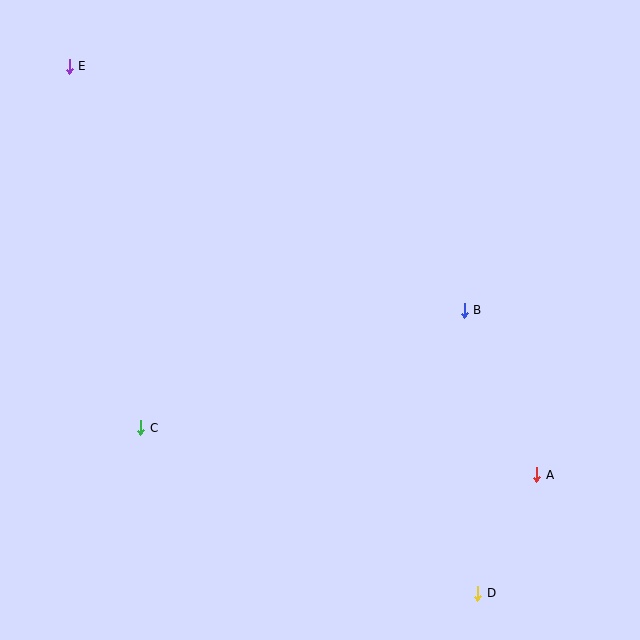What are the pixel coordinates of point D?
Point D is at (478, 593).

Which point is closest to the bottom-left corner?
Point C is closest to the bottom-left corner.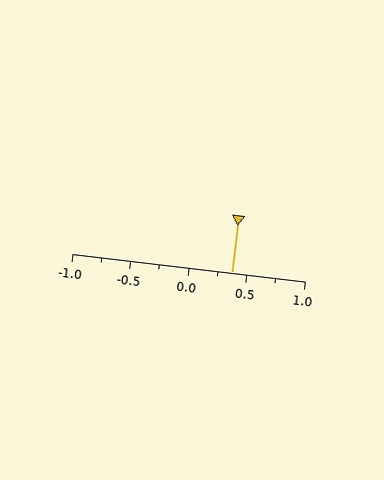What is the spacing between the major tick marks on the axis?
The major ticks are spaced 0.5 apart.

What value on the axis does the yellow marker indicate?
The marker indicates approximately 0.38.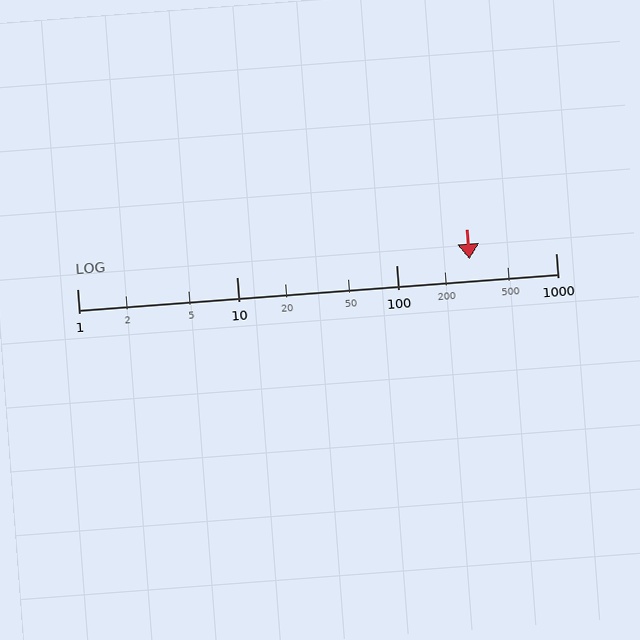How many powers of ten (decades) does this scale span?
The scale spans 3 decades, from 1 to 1000.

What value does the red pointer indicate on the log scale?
The pointer indicates approximately 290.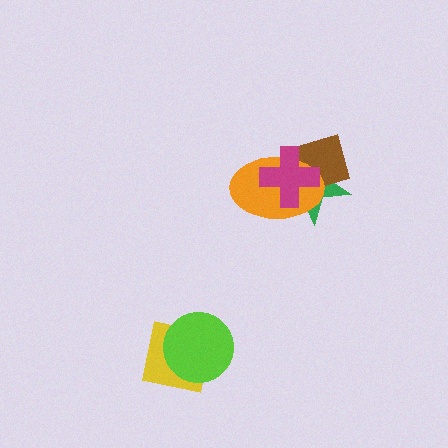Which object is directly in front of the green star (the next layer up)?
The brown diamond is directly in front of the green star.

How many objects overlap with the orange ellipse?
3 objects overlap with the orange ellipse.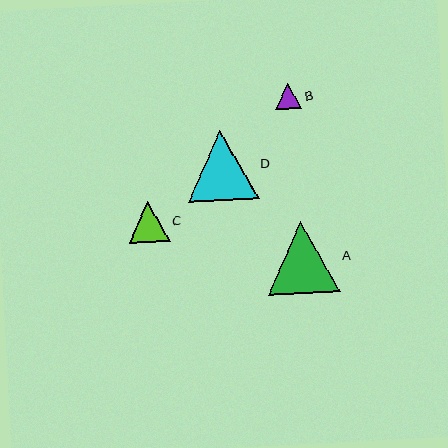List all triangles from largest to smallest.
From largest to smallest: A, D, C, B.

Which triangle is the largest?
Triangle A is the largest with a size of approximately 72 pixels.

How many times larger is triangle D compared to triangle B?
Triangle D is approximately 2.7 times the size of triangle B.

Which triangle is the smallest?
Triangle B is the smallest with a size of approximately 26 pixels.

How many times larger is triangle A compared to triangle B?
Triangle A is approximately 2.8 times the size of triangle B.